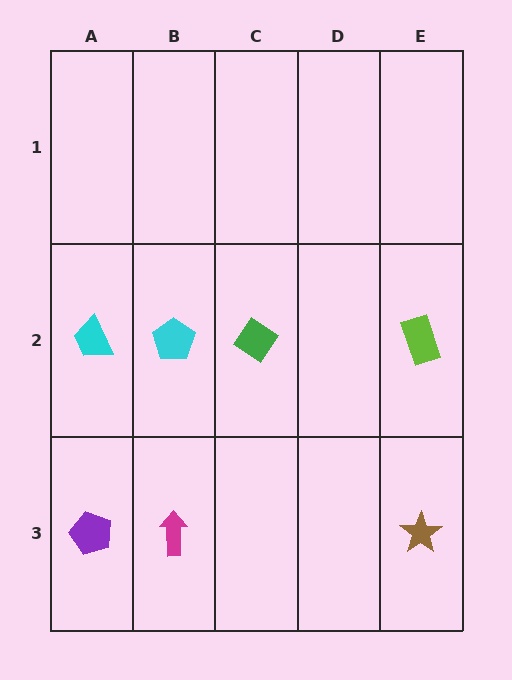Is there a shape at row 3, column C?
No, that cell is empty.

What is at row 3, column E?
A brown star.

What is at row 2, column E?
A lime rectangle.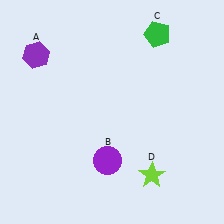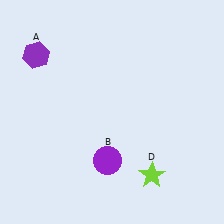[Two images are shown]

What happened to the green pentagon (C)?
The green pentagon (C) was removed in Image 2. It was in the top-right area of Image 1.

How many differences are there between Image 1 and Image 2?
There is 1 difference between the two images.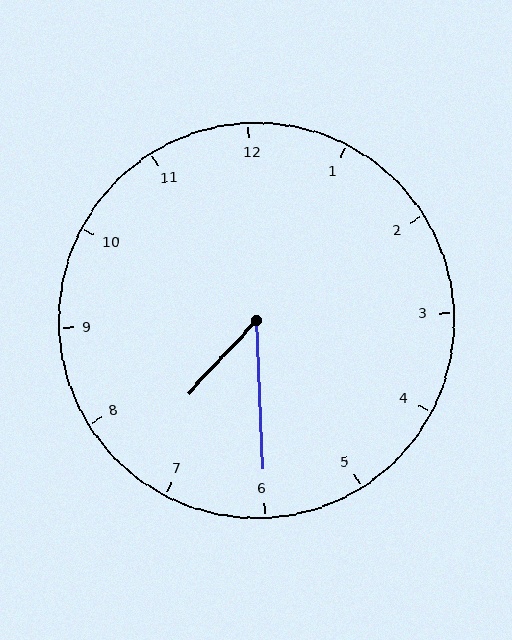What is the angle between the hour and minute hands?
Approximately 45 degrees.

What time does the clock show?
7:30.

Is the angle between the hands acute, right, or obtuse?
It is acute.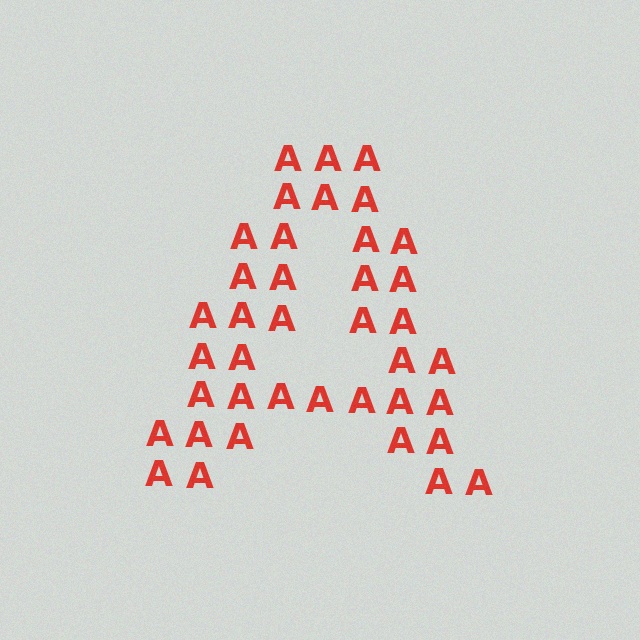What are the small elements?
The small elements are letter A's.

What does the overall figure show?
The overall figure shows the letter A.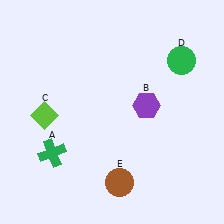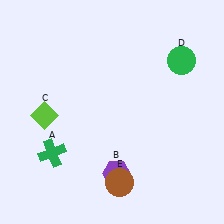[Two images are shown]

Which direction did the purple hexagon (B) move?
The purple hexagon (B) moved down.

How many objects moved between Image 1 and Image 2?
1 object moved between the two images.